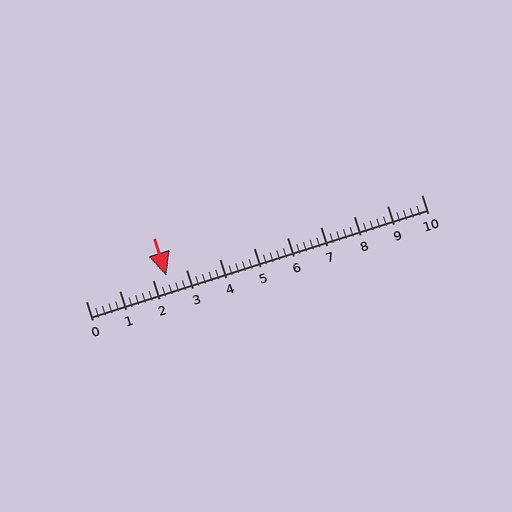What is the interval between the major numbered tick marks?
The major tick marks are spaced 1 units apart.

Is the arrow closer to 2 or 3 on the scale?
The arrow is closer to 2.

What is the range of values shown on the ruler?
The ruler shows values from 0 to 10.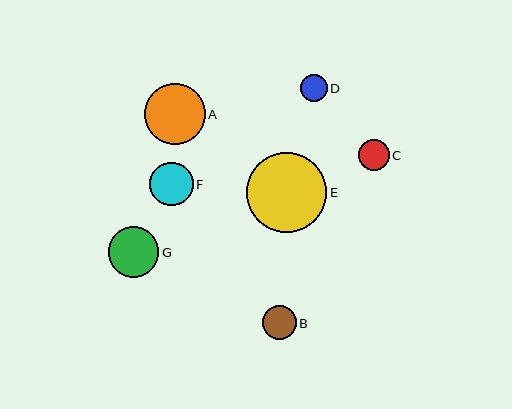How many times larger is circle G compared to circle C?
Circle G is approximately 1.6 times the size of circle C.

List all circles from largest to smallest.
From largest to smallest: E, A, G, F, B, C, D.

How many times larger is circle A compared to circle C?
Circle A is approximately 2.0 times the size of circle C.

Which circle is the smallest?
Circle D is the smallest with a size of approximately 27 pixels.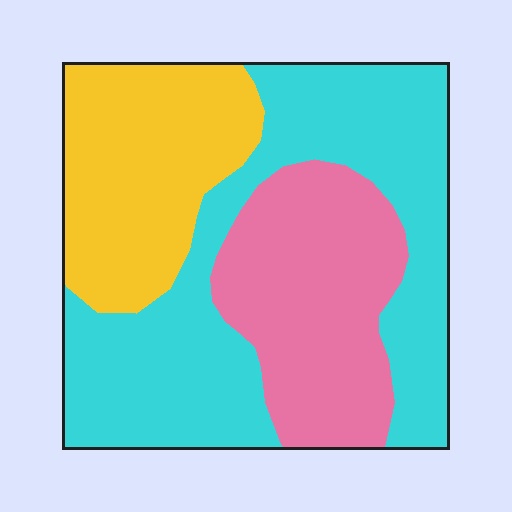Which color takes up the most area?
Cyan, at roughly 45%.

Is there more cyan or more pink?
Cyan.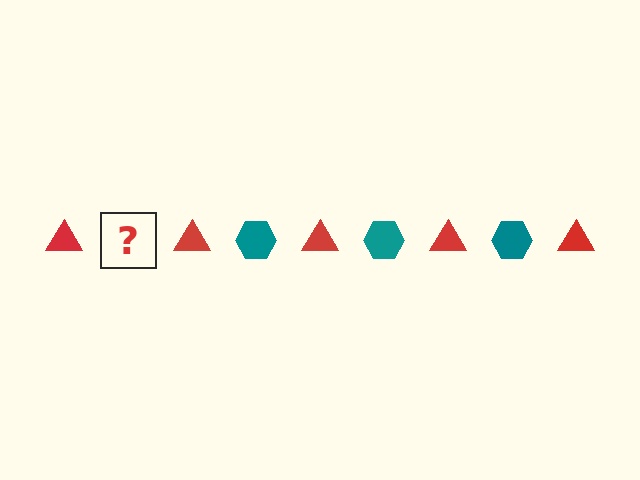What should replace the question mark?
The question mark should be replaced with a teal hexagon.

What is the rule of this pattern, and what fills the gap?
The rule is that the pattern alternates between red triangle and teal hexagon. The gap should be filled with a teal hexagon.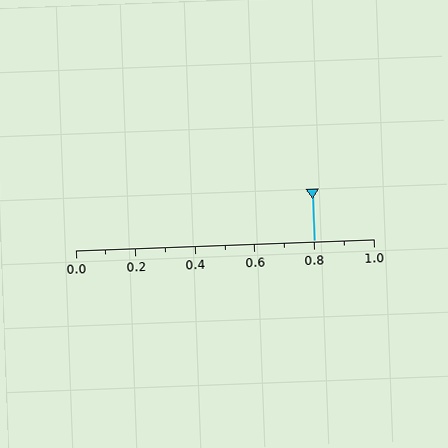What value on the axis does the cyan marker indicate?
The marker indicates approximately 0.8.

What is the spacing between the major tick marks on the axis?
The major ticks are spaced 0.2 apart.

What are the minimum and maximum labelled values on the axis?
The axis runs from 0.0 to 1.0.